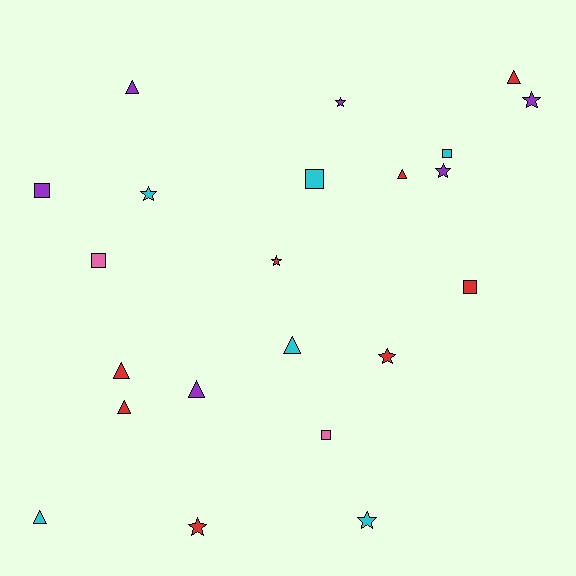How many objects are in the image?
There are 22 objects.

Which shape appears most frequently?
Star, with 8 objects.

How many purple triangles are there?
There are 2 purple triangles.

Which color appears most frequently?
Red, with 8 objects.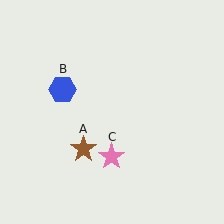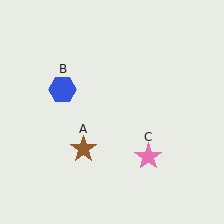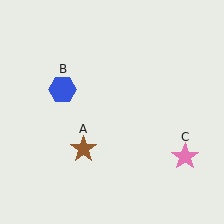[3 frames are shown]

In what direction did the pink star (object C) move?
The pink star (object C) moved right.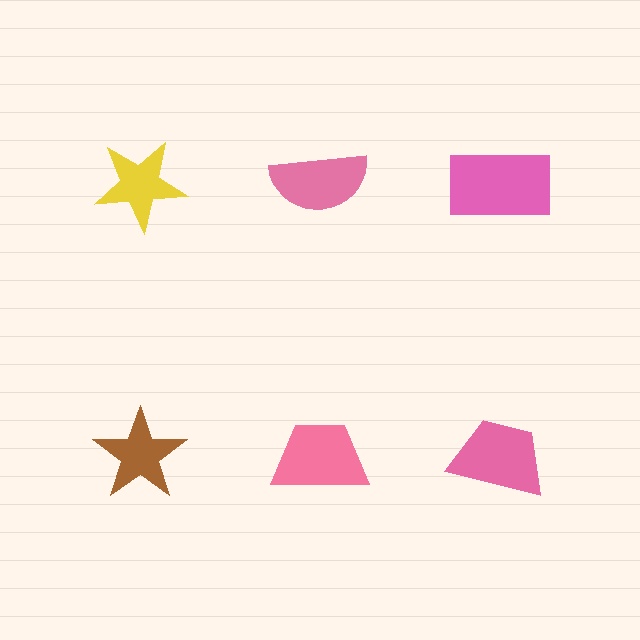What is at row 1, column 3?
A pink rectangle.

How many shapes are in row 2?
3 shapes.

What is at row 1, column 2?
A pink semicircle.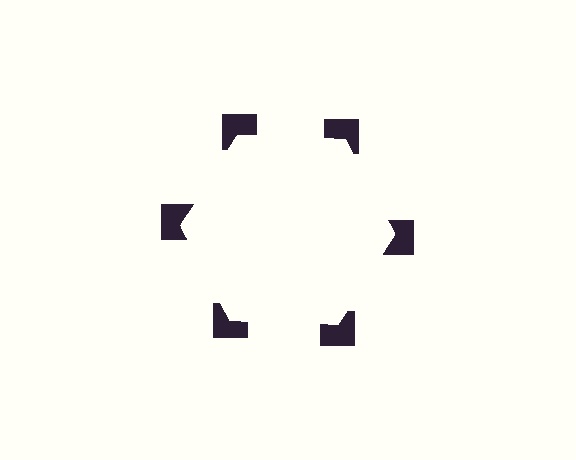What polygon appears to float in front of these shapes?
An illusory hexagon — its edges are inferred from the aligned wedge cuts in the notched squares, not physically drawn.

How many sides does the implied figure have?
6 sides.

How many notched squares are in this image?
There are 6 — one at each vertex of the illusory hexagon.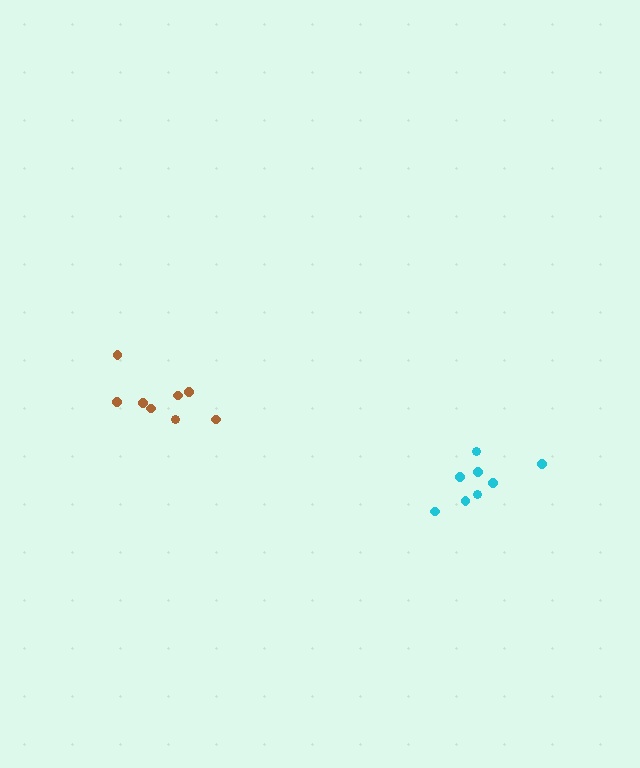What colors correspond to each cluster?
The clusters are colored: brown, cyan.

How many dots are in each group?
Group 1: 8 dots, Group 2: 8 dots (16 total).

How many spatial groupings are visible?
There are 2 spatial groupings.